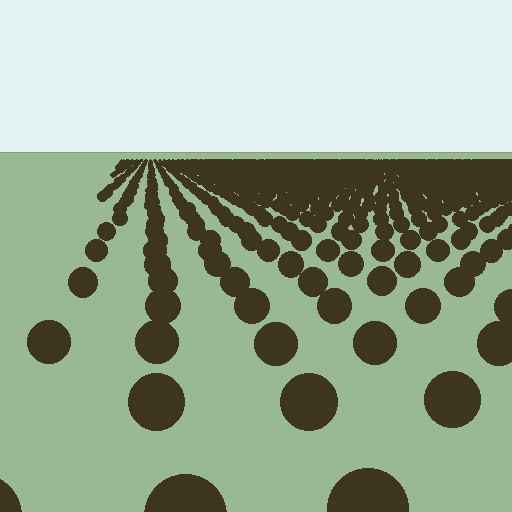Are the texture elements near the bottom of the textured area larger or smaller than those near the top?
Larger. Near the bottom, elements are closer to the viewer and appear at a bigger on-screen size.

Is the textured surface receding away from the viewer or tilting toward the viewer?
The surface is receding away from the viewer. Texture elements get smaller and denser toward the top.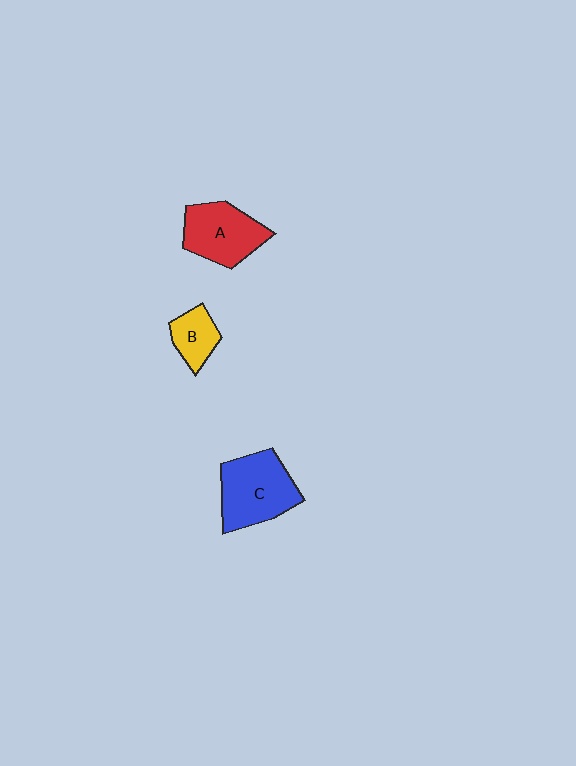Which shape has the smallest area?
Shape B (yellow).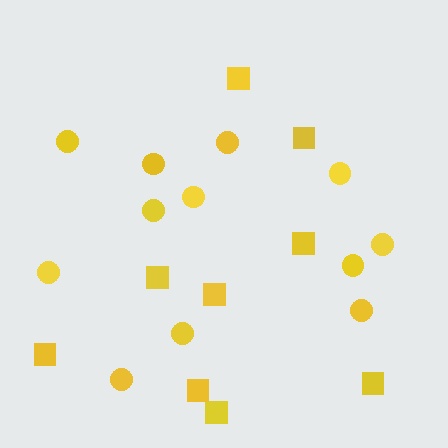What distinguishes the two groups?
There are 2 groups: one group of squares (9) and one group of circles (12).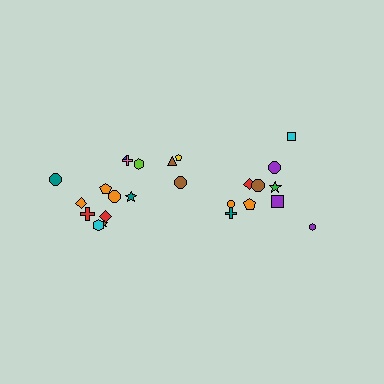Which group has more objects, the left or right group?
The left group.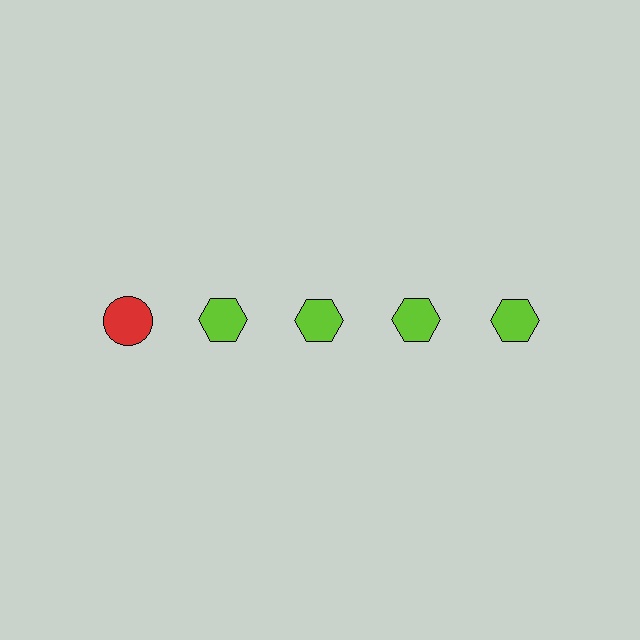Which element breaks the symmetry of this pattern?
The red circle in the top row, leftmost column breaks the symmetry. All other shapes are lime hexagons.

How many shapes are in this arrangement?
There are 5 shapes arranged in a grid pattern.